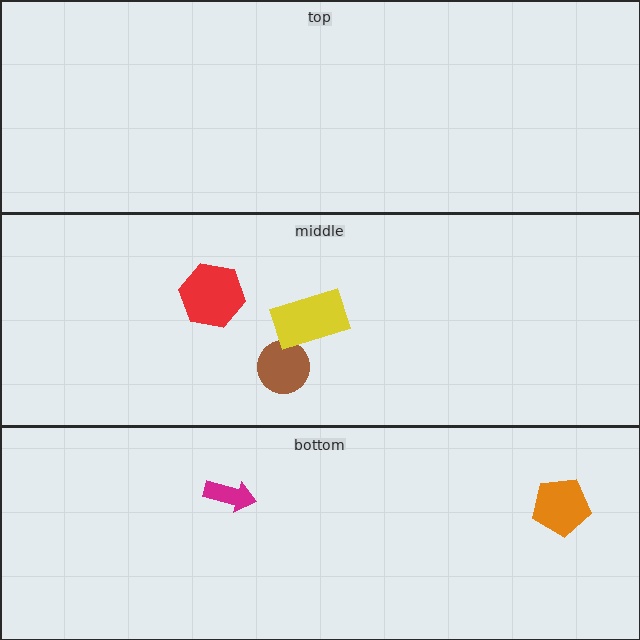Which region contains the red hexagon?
The middle region.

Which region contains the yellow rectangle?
The middle region.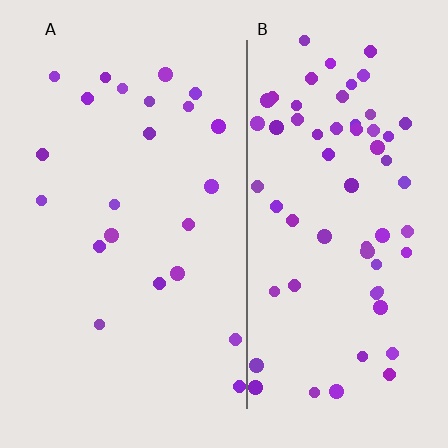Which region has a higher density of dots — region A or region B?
B (the right).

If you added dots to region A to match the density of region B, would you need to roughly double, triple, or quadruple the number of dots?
Approximately triple.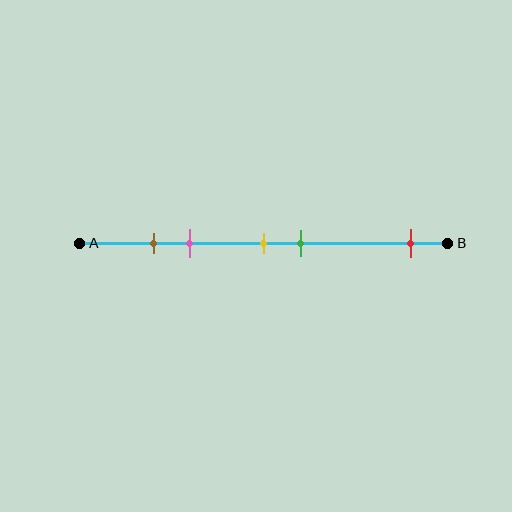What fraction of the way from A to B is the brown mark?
The brown mark is approximately 20% (0.2) of the way from A to B.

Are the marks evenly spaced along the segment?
No, the marks are not evenly spaced.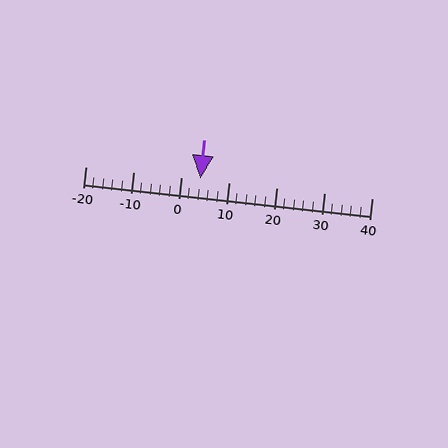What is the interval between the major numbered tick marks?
The major tick marks are spaced 10 units apart.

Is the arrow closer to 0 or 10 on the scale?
The arrow is closer to 0.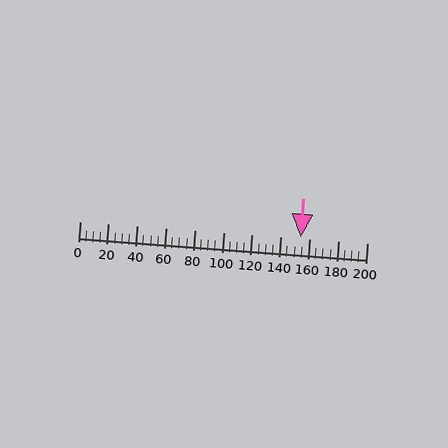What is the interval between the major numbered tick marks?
The major tick marks are spaced 20 units apart.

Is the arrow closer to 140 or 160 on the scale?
The arrow is closer to 160.